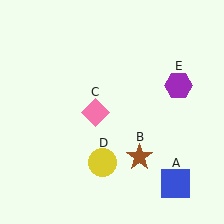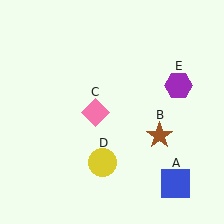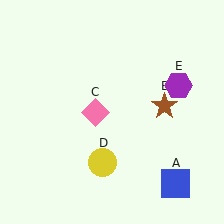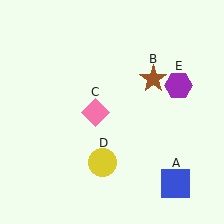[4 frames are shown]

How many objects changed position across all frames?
1 object changed position: brown star (object B).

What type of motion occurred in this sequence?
The brown star (object B) rotated counterclockwise around the center of the scene.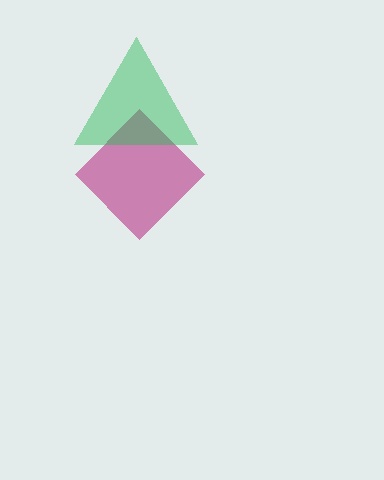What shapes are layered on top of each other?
The layered shapes are: a magenta diamond, a green triangle.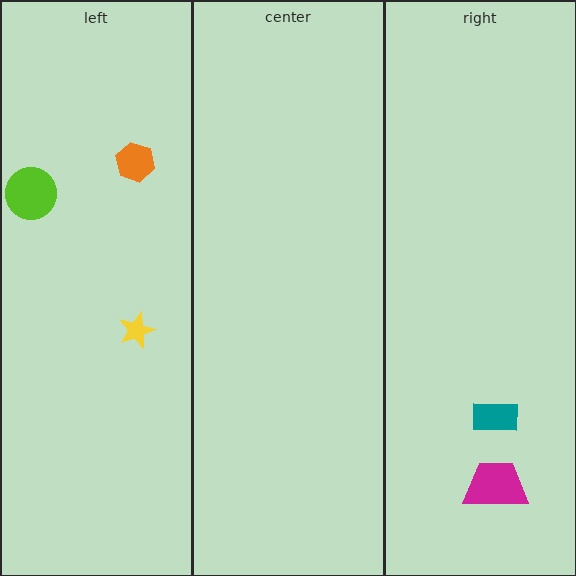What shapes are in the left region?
The orange hexagon, the yellow star, the lime circle.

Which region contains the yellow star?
The left region.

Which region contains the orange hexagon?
The left region.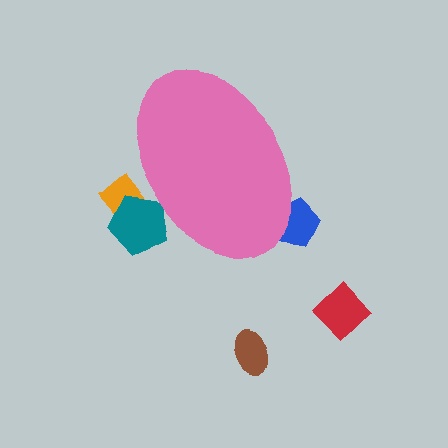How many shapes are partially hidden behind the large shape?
3 shapes are partially hidden.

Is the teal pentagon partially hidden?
Yes, the teal pentagon is partially hidden behind the pink ellipse.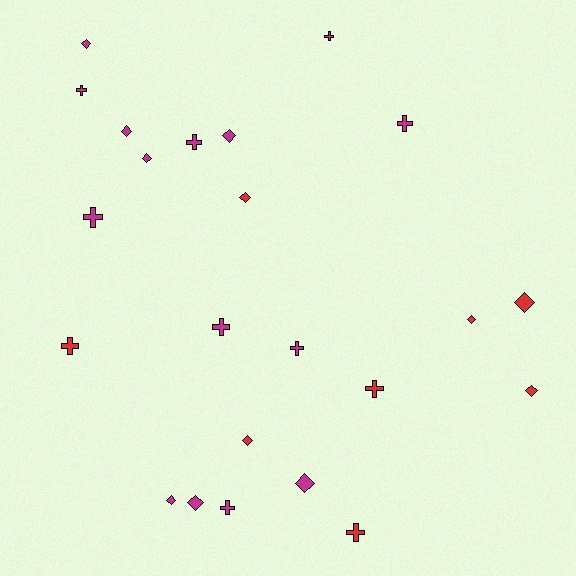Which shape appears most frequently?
Diamond, with 12 objects.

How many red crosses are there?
There are 3 red crosses.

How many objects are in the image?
There are 23 objects.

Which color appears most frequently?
Magenta, with 15 objects.